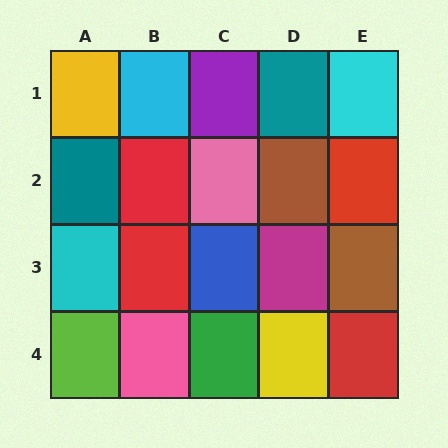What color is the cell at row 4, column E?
Red.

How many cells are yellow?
2 cells are yellow.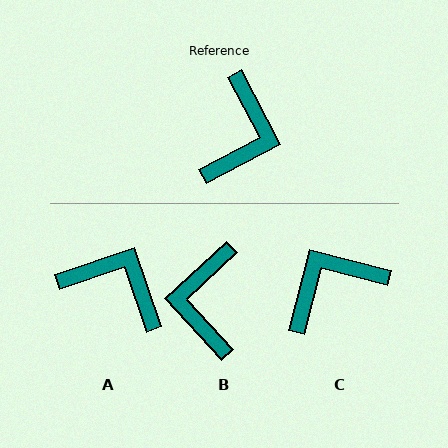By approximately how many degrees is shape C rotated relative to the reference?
Approximately 138 degrees counter-clockwise.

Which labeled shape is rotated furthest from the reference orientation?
B, about 165 degrees away.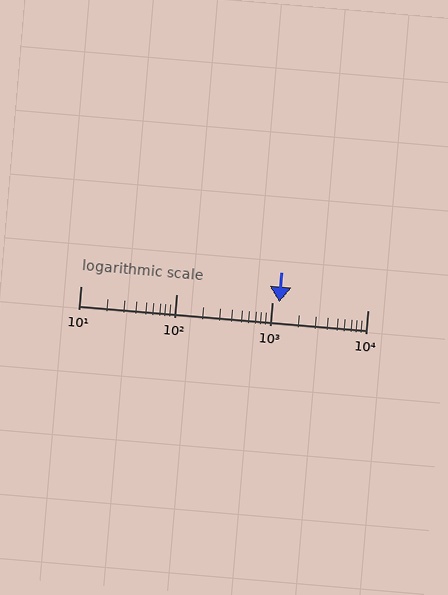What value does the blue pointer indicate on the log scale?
The pointer indicates approximately 1200.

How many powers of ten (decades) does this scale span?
The scale spans 3 decades, from 10 to 10000.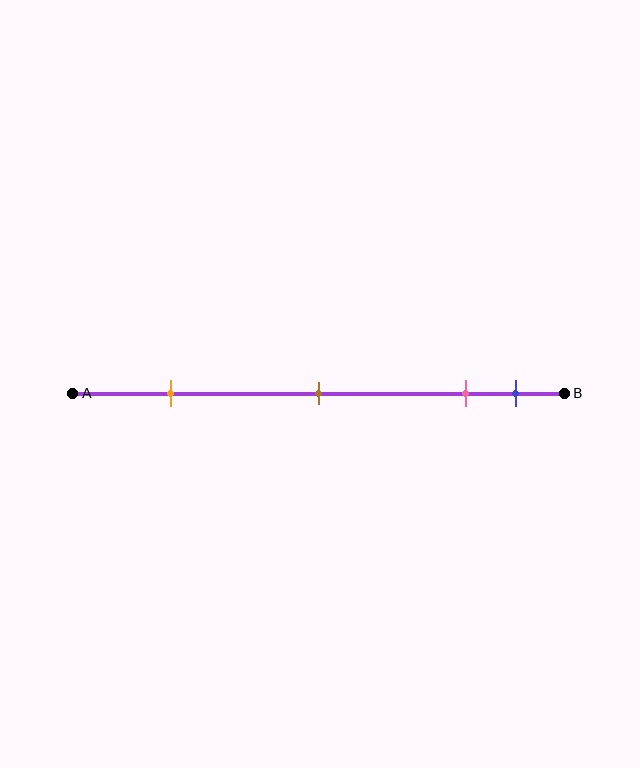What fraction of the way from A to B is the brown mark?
The brown mark is approximately 50% (0.5) of the way from A to B.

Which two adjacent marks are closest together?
The pink and blue marks are the closest adjacent pair.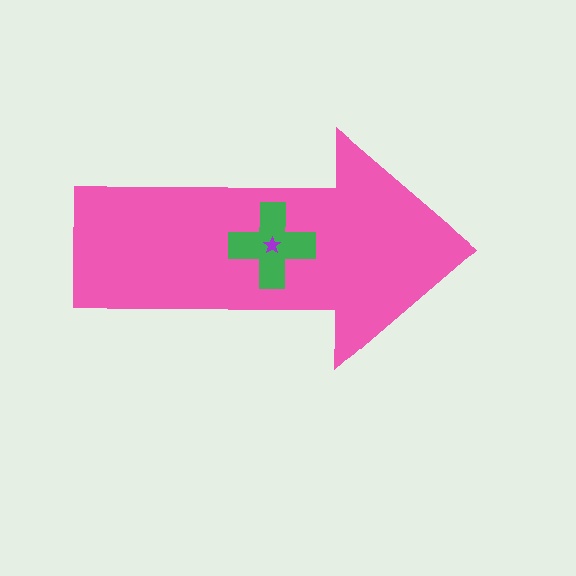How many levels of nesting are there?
3.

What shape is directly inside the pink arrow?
The green cross.